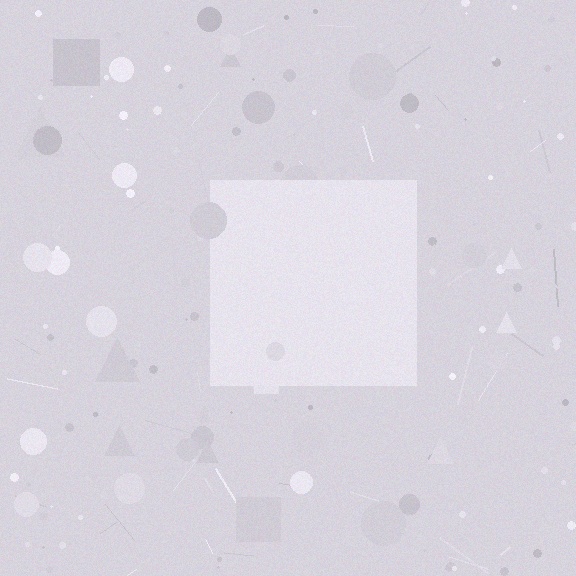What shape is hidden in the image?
A square is hidden in the image.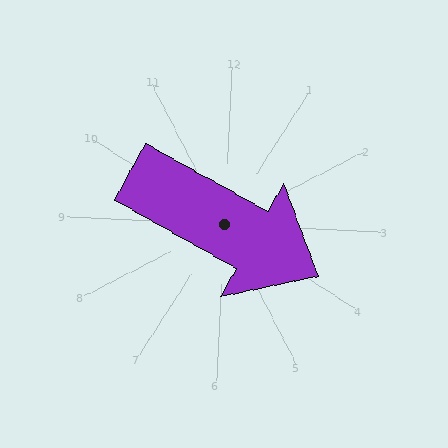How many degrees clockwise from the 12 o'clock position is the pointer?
Approximately 116 degrees.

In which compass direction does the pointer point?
Southeast.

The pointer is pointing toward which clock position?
Roughly 4 o'clock.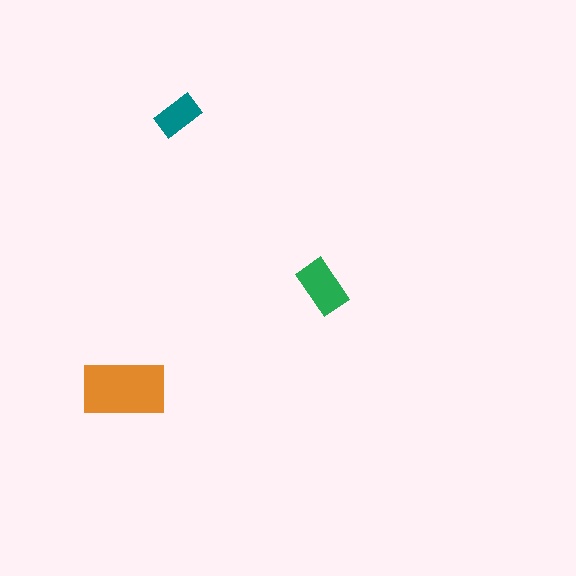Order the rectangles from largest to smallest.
the orange one, the green one, the teal one.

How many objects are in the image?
There are 3 objects in the image.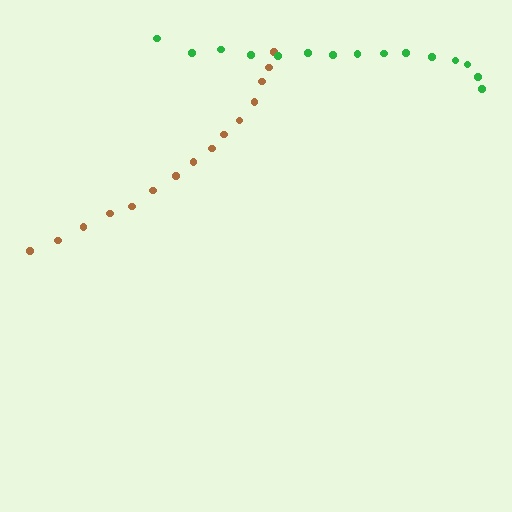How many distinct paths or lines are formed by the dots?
There are 2 distinct paths.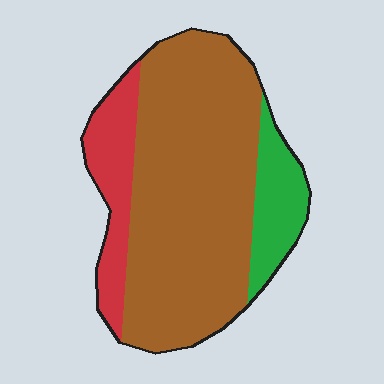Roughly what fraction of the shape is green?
Green takes up about one eighth (1/8) of the shape.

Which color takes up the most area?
Brown, at roughly 70%.